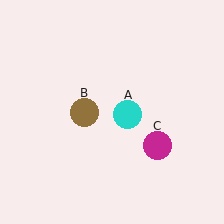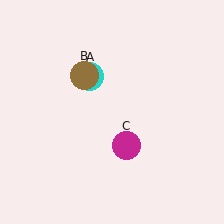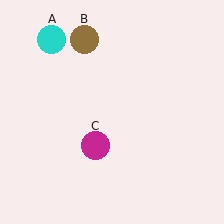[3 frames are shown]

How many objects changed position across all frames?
3 objects changed position: cyan circle (object A), brown circle (object B), magenta circle (object C).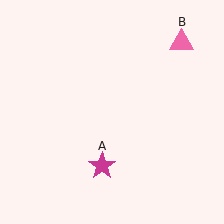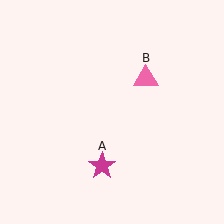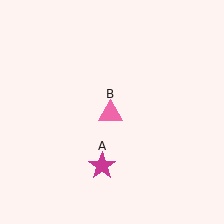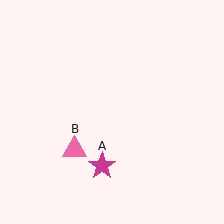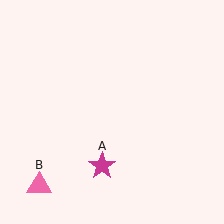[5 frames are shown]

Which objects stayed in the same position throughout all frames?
Magenta star (object A) remained stationary.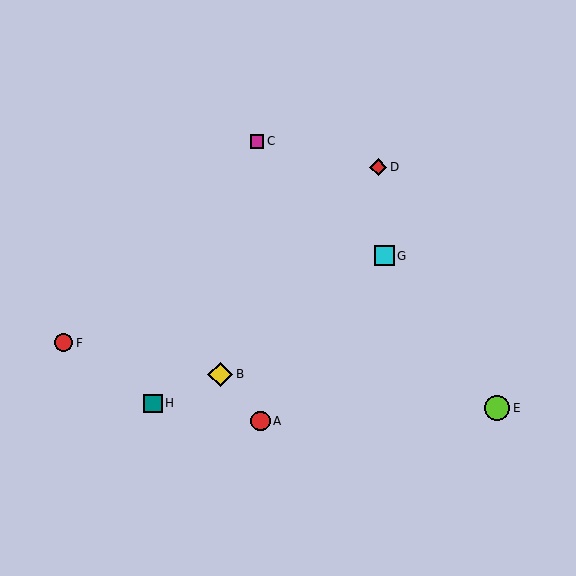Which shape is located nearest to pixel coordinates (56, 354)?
The red circle (labeled F) at (63, 343) is nearest to that location.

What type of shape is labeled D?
Shape D is a red diamond.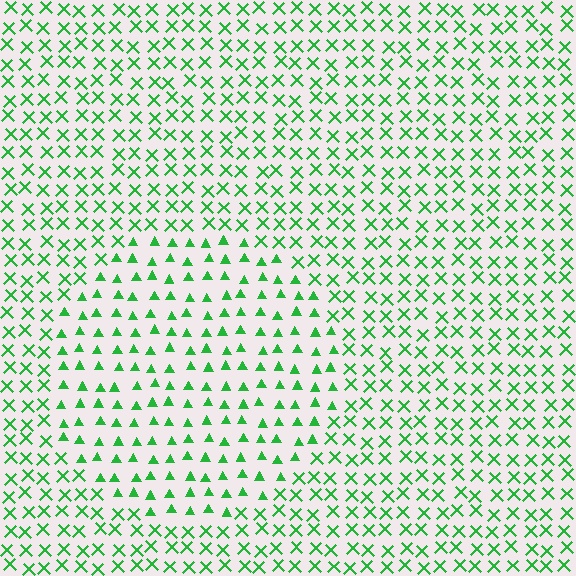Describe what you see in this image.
The image is filled with small green elements arranged in a uniform grid. A circle-shaped region contains triangles, while the surrounding area contains X marks. The boundary is defined purely by the change in element shape.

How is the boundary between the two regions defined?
The boundary is defined by a change in element shape: triangles inside vs. X marks outside. All elements share the same color and spacing.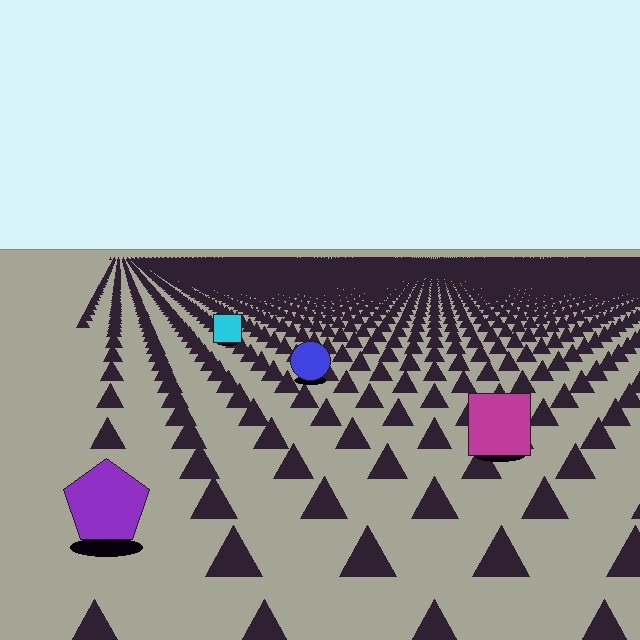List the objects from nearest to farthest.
From nearest to farthest: the purple pentagon, the magenta square, the blue circle, the cyan square.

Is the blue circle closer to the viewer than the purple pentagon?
No. The purple pentagon is closer — you can tell from the texture gradient: the ground texture is coarser near it.